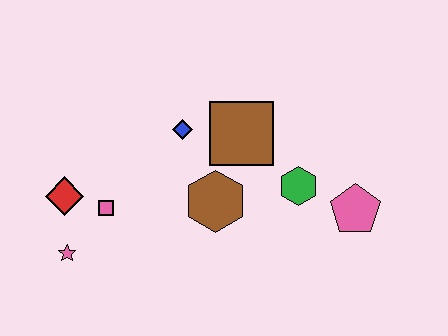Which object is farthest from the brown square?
The pink star is farthest from the brown square.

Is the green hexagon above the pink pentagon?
Yes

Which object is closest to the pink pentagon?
The green hexagon is closest to the pink pentagon.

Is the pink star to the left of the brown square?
Yes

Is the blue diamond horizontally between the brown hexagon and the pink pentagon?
No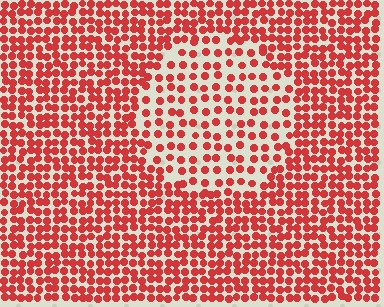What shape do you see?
I see a circle.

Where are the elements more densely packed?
The elements are more densely packed outside the circle boundary.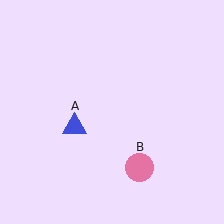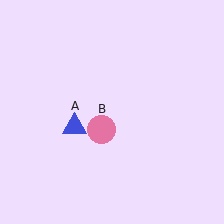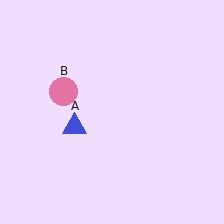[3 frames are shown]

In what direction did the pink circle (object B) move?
The pink circle (object B) moved up and to the left.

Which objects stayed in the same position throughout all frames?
Blue triangle (object A) remained stationary.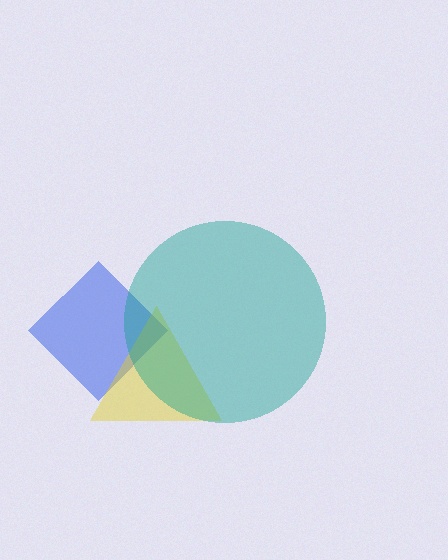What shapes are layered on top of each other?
The layered shapes are: a blue diamond, a yellow triangle, a teal circle.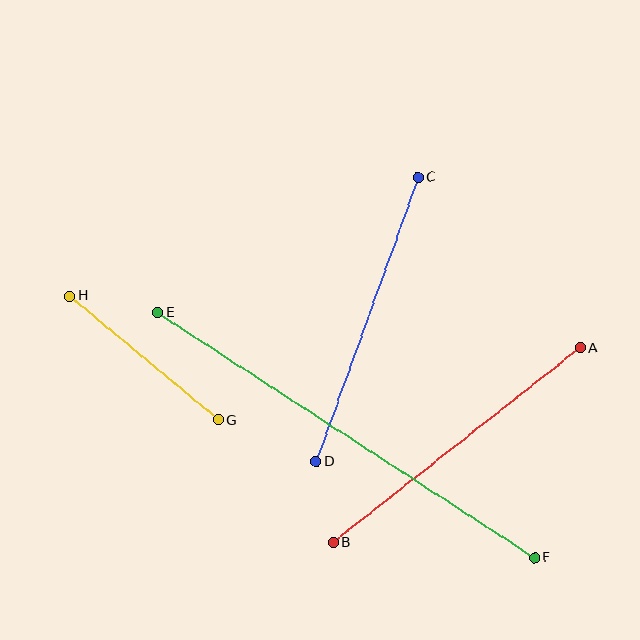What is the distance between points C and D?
The distance is approximately 302 pixels.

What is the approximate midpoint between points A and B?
The midpoint is at approximately (457, 445) pixels.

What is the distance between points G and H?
The distance is approximately 193 pixels.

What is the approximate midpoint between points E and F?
The midpoint is at approximately (346, 435) pixels.